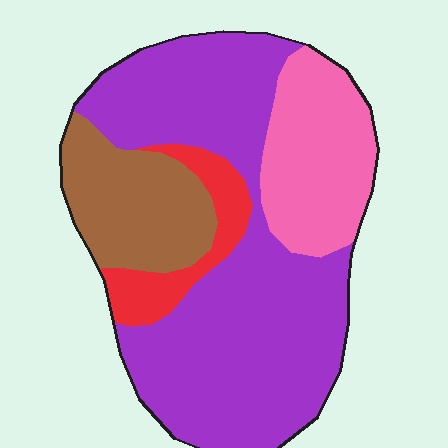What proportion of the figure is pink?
Pink covers around 20% of the figure.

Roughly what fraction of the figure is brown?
Brown takes up between a sixth and a third of the figure.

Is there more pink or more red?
Pink.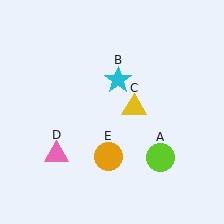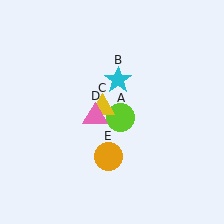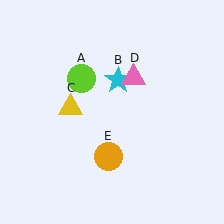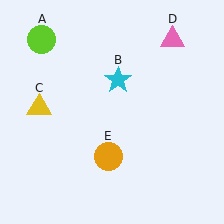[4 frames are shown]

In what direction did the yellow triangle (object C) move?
The yellow triangle (object C) moved left.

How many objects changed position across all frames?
3 objects changed position: lime circle (object A), yellow triangle (object C), pink triangle (object D).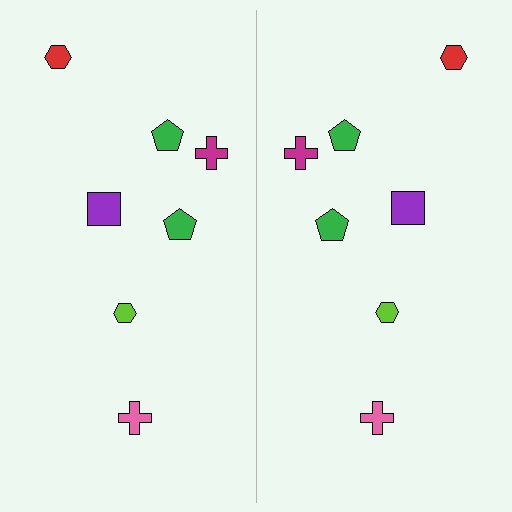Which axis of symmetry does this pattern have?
The pattern has a vertical axis of symmetry running through the center of the image.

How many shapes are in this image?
There are 14 shapes in this image.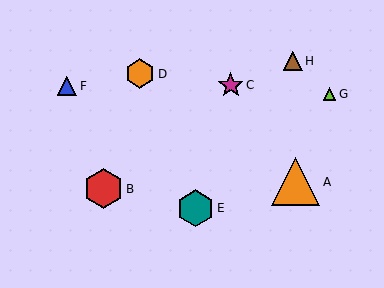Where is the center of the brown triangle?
The center of the brown triangle is at (293, 61).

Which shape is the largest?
The orange triangle (labeled A) is the largest.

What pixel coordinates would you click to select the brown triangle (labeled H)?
Click at (293, 61) to select the brown triangle H.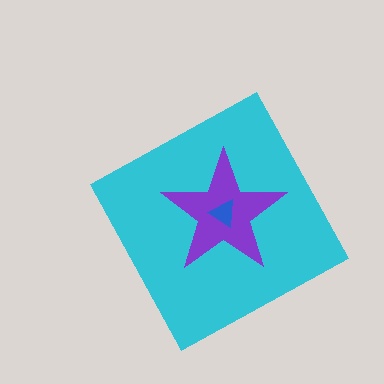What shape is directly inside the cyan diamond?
The purple star.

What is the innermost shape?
The blue triangle.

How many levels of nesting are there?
3.